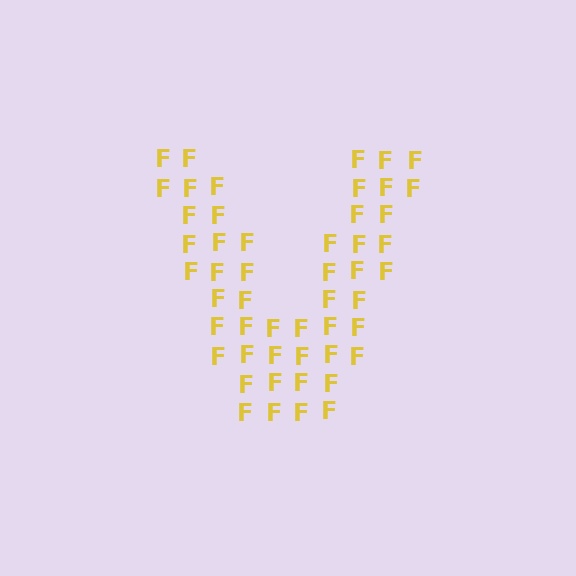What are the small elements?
The small elements are letter F's.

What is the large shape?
The large shape is the letter V.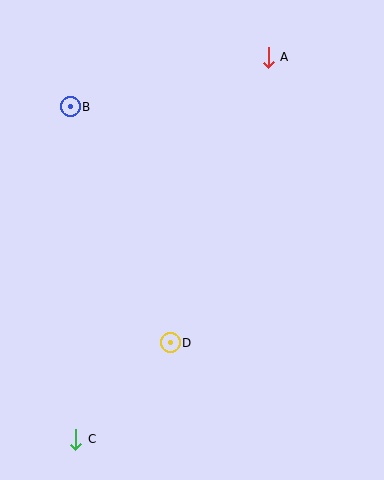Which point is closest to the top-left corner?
Point B is closest to the top-left corner.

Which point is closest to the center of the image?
Point D at (170, 343) is closest to the center.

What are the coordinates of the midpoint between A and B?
The midpoint between A and B is at (169, 82).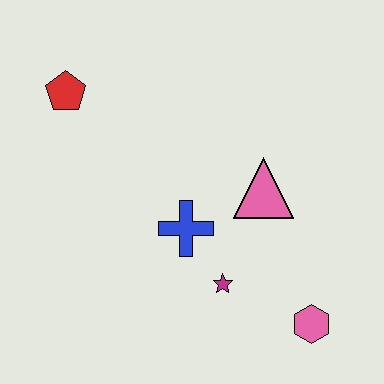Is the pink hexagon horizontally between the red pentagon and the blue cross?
No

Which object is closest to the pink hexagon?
The magenta star is closest to the pink hexagon.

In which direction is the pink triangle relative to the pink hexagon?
The pink triangle is above the pink hexagon.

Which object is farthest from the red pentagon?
The pink hexagon is farthest from the red pentagon.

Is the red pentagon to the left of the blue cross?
Yes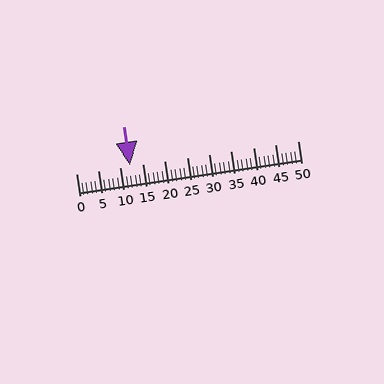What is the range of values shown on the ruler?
The ruler shows values from 0 to 50.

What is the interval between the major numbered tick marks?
The major tick marks are spaced 5 units apart.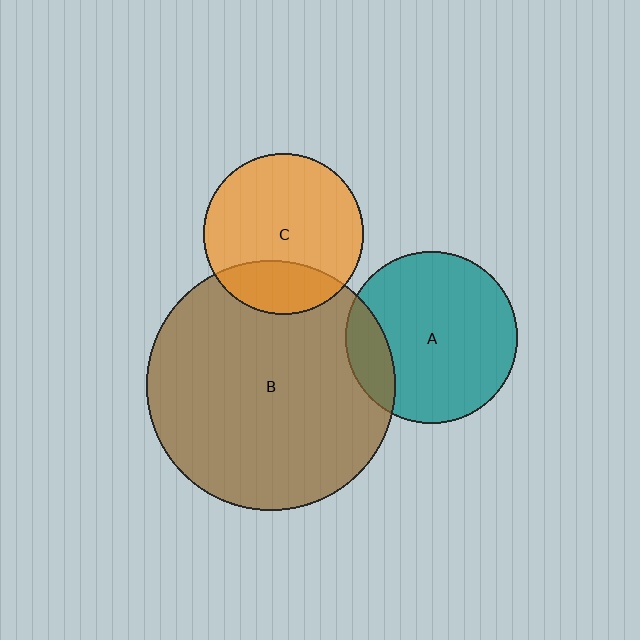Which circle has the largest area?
Circle B (brown).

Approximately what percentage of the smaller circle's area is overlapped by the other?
Approximately 25%.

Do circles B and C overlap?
Yes.